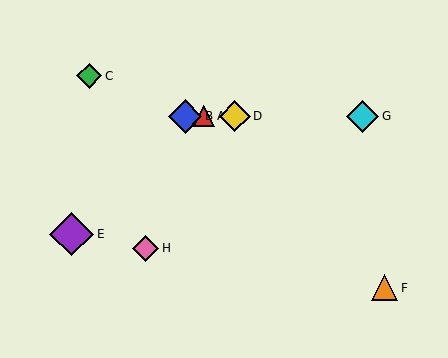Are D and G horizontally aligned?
Yes, both are at y≈116.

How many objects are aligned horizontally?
4 objects (A, B, D, G) are aligned horizontally.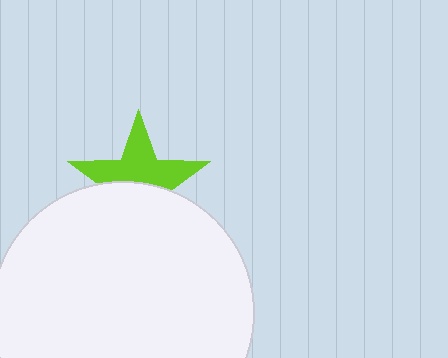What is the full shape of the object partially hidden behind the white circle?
The partially hidden object is a lime star.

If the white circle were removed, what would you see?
You would see the complete lime star.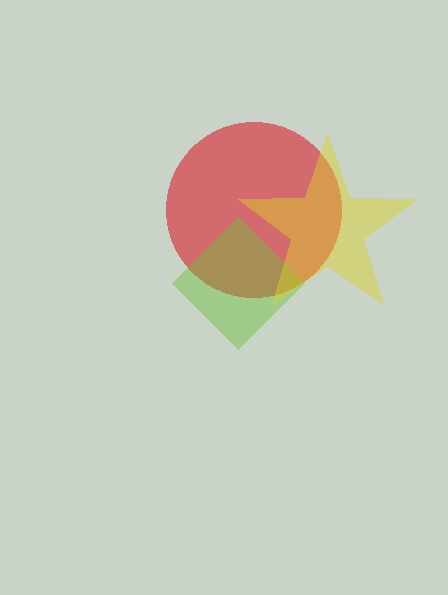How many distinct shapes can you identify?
There are 3 distinct shapes: a red circle, a lime diamond, a yellow star.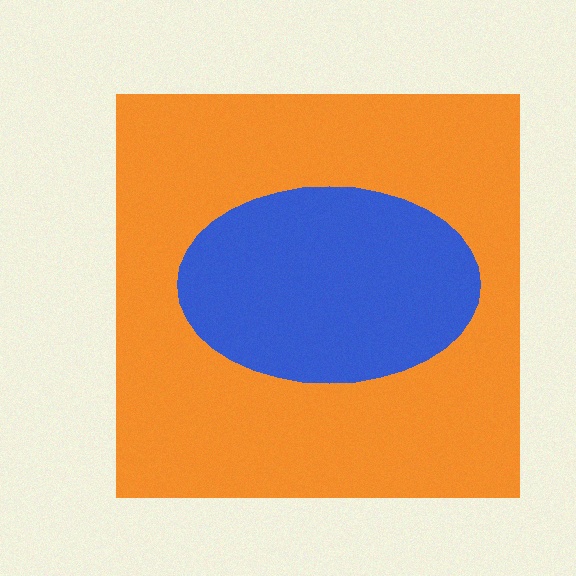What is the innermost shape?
The blue ellipse.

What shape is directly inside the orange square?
The blue ellipse.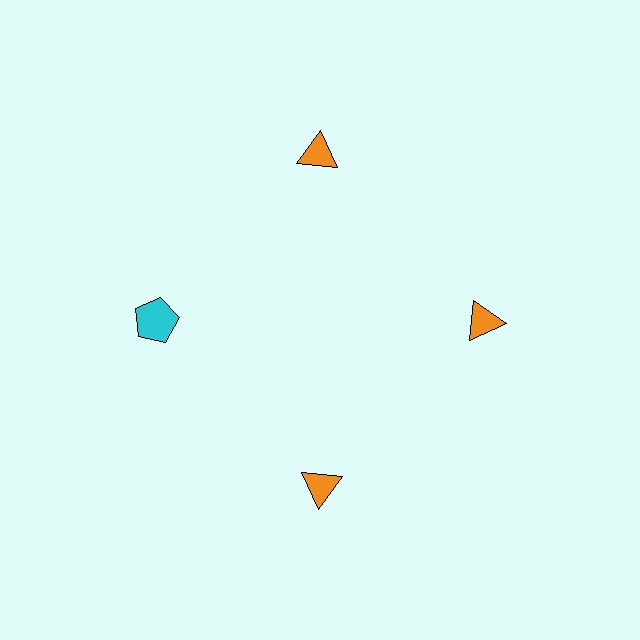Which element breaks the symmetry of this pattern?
The cyan pentagon at roughly the 9 o'clock position breaks the symmetry. All other shapes are orange triangles.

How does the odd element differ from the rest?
It differs in both color (cyan instead of orange) and shape (pentagon instead of triangle).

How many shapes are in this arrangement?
There are 4 shapes arranged in a ring pattern.